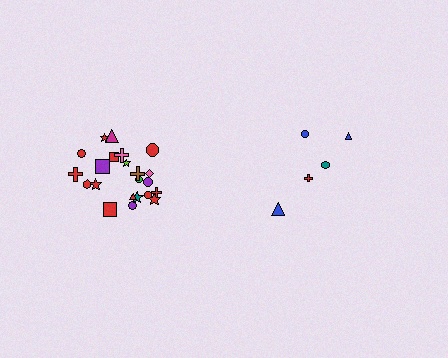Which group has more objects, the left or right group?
The left group.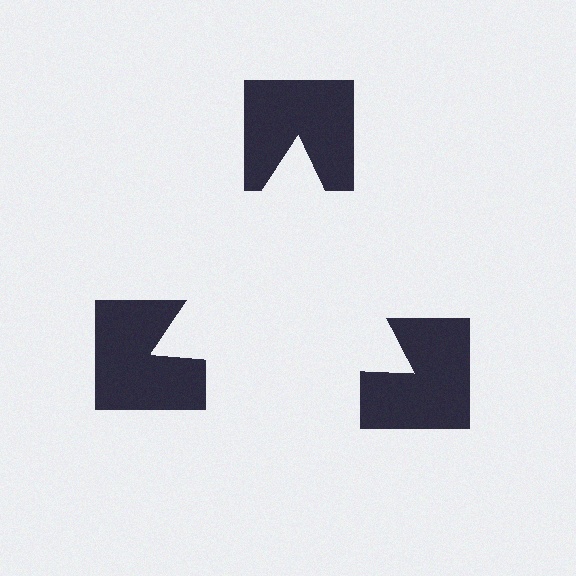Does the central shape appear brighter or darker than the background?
It typically appears slightly brighter than the background, even though no actual brightness change is drawn.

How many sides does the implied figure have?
3 sides.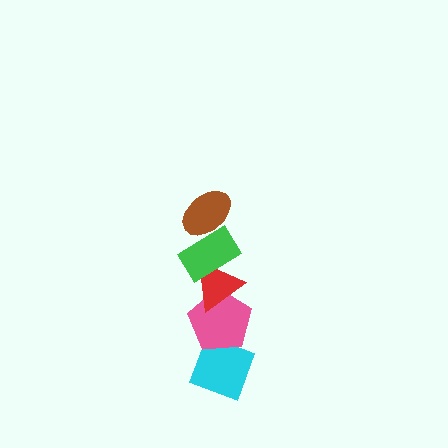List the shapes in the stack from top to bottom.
From top to bottom: the brown ellipse, the green rectangle, the red triangle, the pink pentagon, the cyan diamond.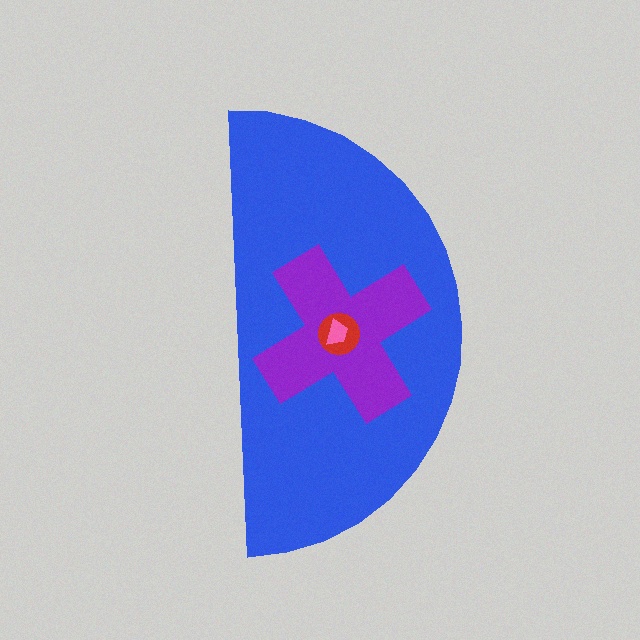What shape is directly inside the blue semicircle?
The purple cross.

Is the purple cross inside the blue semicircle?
Yes.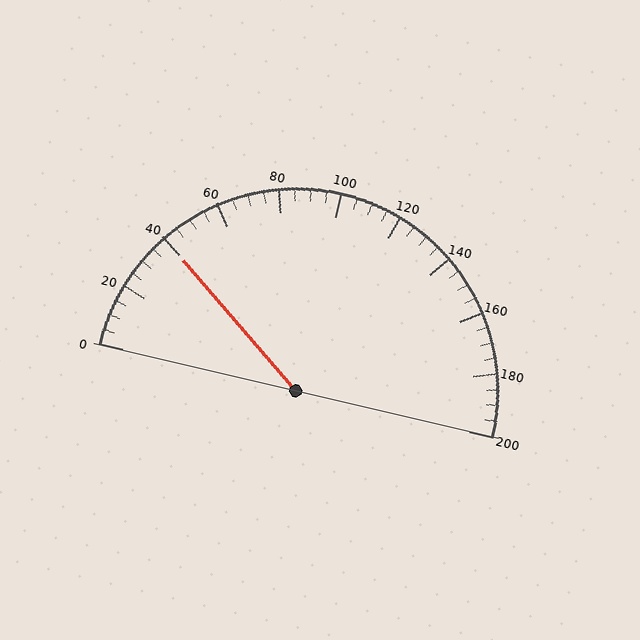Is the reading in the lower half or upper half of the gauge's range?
The reading is in the lower half of the range (0 to 200).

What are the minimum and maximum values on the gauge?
The gauge ranges from 0 to 200.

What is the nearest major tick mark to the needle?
The nearest major tick mark is 40.